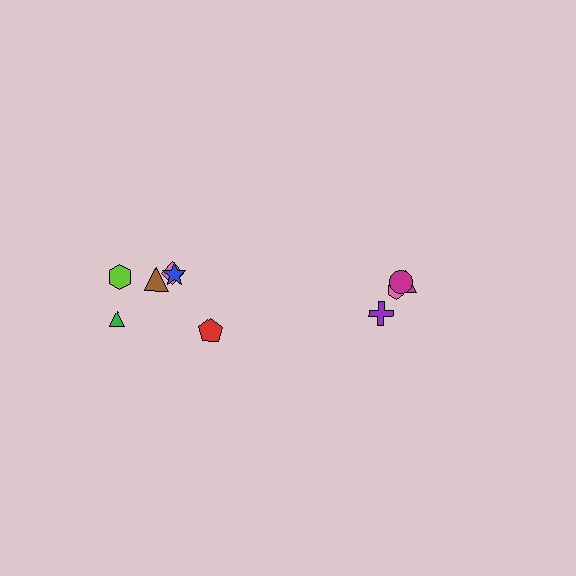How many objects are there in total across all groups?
There are 10 objects.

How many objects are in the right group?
There are 4 objects.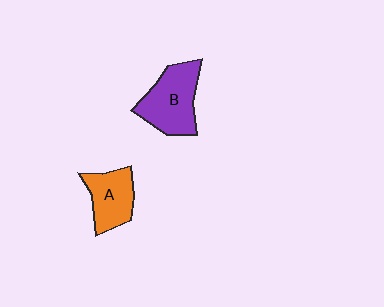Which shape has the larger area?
Shape B (purple).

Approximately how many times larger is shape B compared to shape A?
Approximately 1.4 times.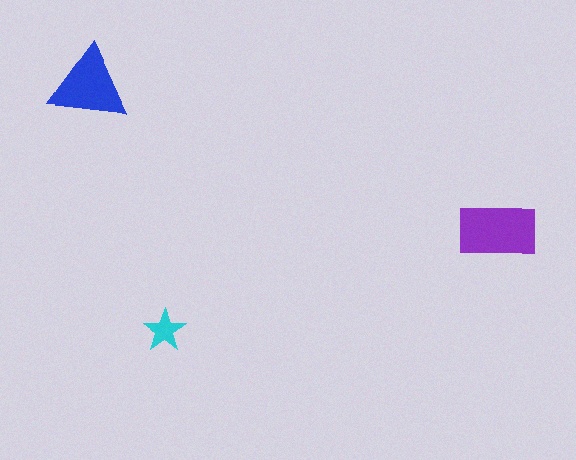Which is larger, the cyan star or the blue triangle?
The blue triangle.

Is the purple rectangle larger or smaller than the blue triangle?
Larger.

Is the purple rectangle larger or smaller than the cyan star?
Larger.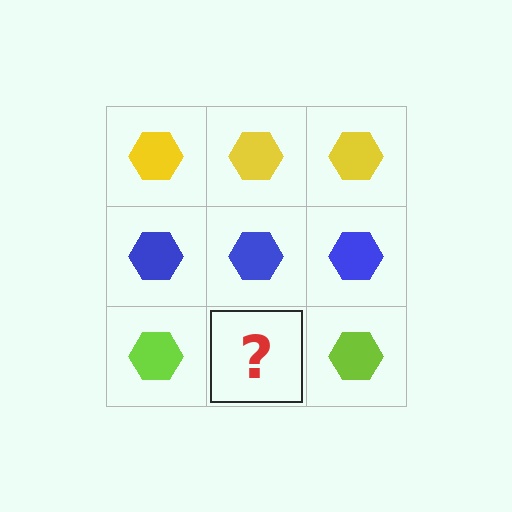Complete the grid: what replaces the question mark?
The question mark should be replaced with a lime hexagon.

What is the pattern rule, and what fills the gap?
The rule is that each row has a consistent color. The gap should be filled with a lime hexagon.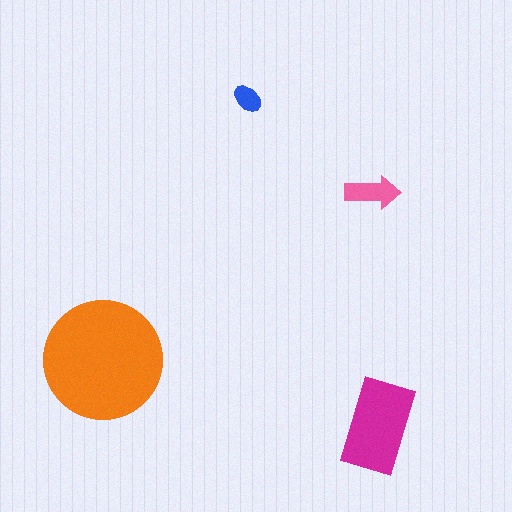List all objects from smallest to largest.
The blue ellipse, the pink arrow, the magenta rectangle, the orange circle.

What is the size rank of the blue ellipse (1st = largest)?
4th.